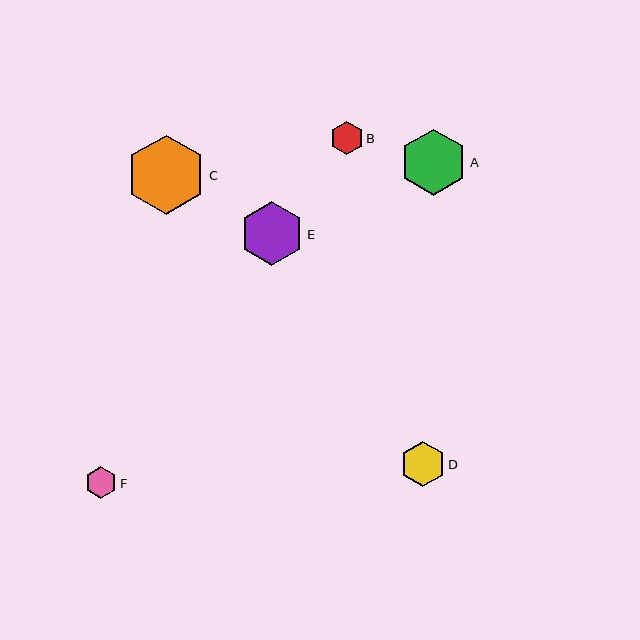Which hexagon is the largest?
Hexagon C is the largest with a size of approximately 79 pixels.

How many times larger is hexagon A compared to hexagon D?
Hexagon A is approximately 1.5 times the size of hexagon D.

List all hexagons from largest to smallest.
From largest to smallest: C, A, E, D, B, F.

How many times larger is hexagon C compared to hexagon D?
Hexagon C is approximately 1.8 times the size of hexagon D.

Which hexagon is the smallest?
Hexagon F is the smallest with a size of approximately 32 pixels.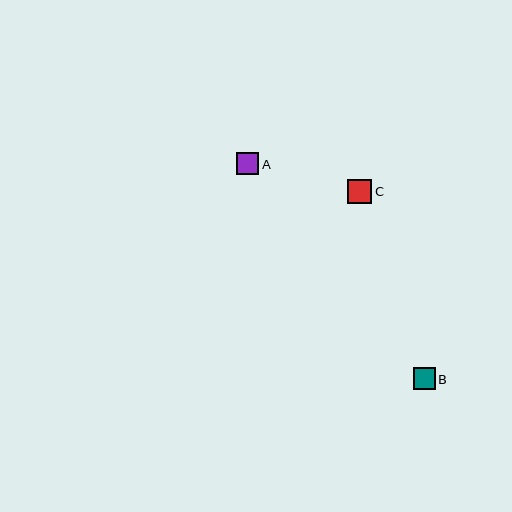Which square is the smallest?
Square B is the smallest with a size of approximately 22 pixels.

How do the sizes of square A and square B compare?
Square A and square B are approximately the same size.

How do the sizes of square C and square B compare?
Square C and square B are approximately the same size.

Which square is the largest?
Square C is the largest with a size of approximately 24 pixels.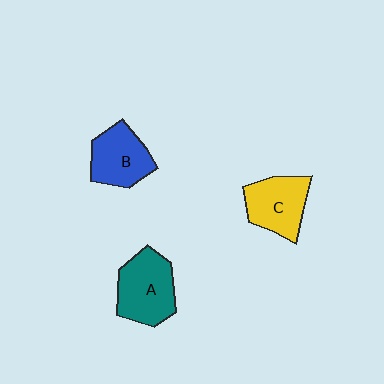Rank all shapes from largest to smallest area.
From largest to smallest: A (teal), C (yellow), B (blue).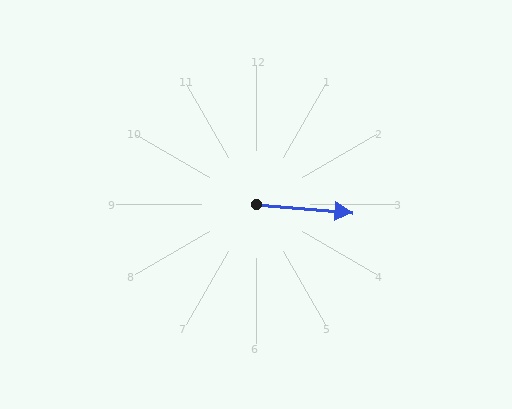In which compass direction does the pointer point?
East.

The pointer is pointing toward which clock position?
Roughly 3 o'clock.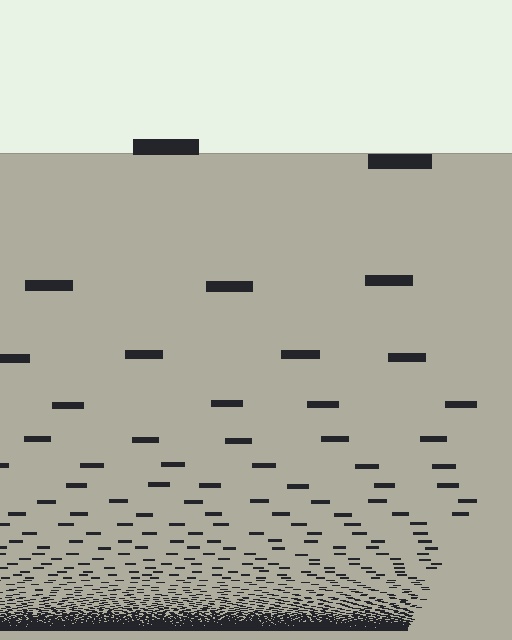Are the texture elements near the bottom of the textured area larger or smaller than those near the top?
Smaller. The gradient is inverted — elements near the bottom are smaller and denser.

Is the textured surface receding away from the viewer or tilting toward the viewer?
The surface appears to tilt toward the viewer. Texture elements get larger and sparser toward the top.